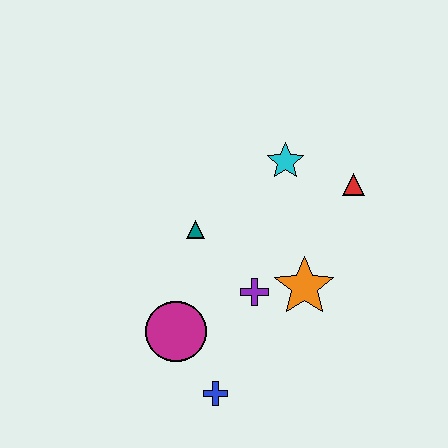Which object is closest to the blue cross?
The magenta circle is closest to the blue cross.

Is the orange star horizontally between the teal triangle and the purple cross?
No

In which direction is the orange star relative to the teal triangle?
The orange star is to the right of the teal triangle.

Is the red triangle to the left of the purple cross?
No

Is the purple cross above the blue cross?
Yes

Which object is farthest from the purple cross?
The red triangle is farthest from the purple cross.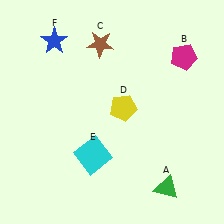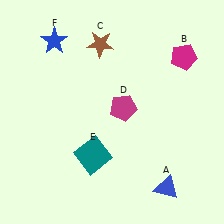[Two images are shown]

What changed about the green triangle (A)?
In Image 1, A is green. In Image 2, it changed to blue.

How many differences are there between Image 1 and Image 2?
There are 3 differences between the two images.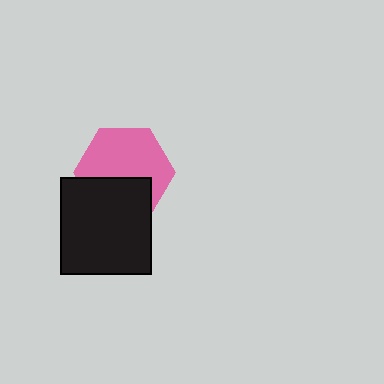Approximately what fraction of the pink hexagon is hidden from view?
Roughly 37% of the pink hexagon is hidden behind the black rectangle.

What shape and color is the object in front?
The object in front is a black rectangle.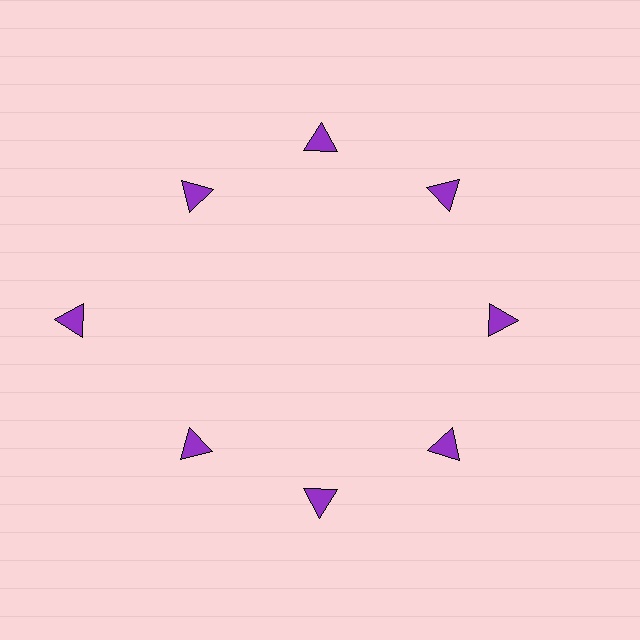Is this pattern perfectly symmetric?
No. The 8 purple triangles are arranged in a ring, but one element near the 9 o'clock position is pushed outward from the center, breaking the 8-fold rotational symmetry.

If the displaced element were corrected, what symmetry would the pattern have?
It would have 8-fold rotational symmetry — the pattern would map onto itself every 45 degrees.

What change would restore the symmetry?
The symmetry would be restored by moving it inward, back onto the ring so that all 8 triangles sit at equal angles and equal distance from the center.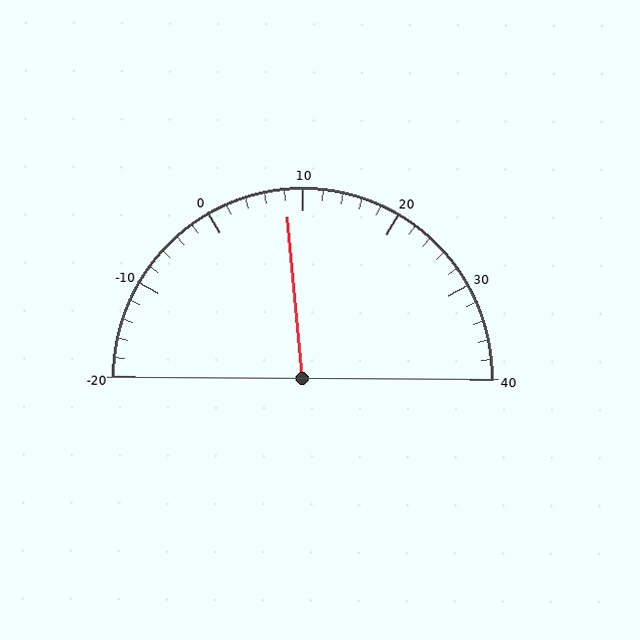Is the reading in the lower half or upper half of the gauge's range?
The reading is in the lower half of the range (-20 to 40).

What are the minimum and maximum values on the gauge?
The gauge ranges from -20 to 40.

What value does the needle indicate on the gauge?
The needle indicates approximately 8.